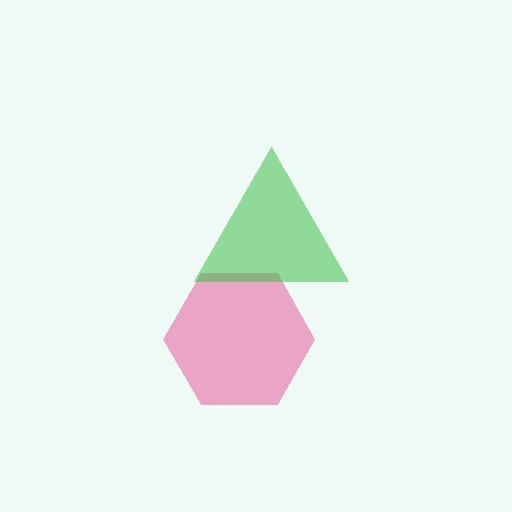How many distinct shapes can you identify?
There are 2 distinct shapes: a pink hexagon, a green triangle.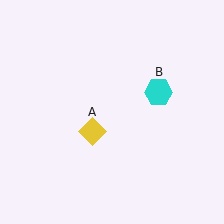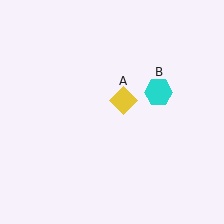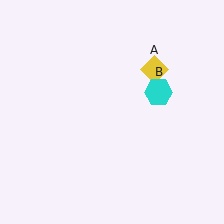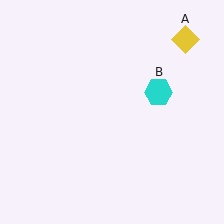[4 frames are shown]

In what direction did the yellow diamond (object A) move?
The yellow diamond (object A) moved up and to the right.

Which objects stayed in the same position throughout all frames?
Cyan hexagon (object B) remained stationary.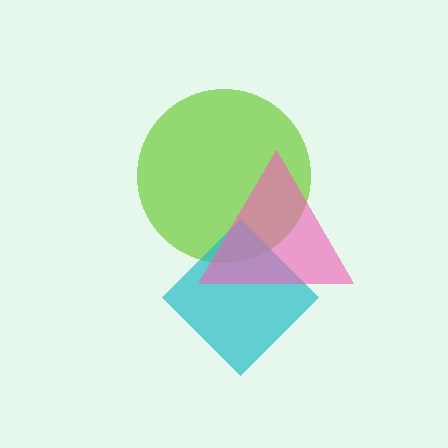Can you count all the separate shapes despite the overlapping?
Yes, there are 3 separate shapes.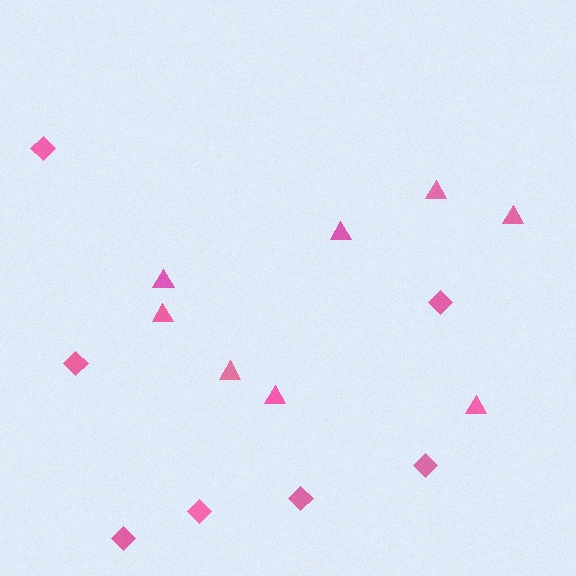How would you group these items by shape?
There are 2 groups: one group of triangles (8) and one group of diamonds (7).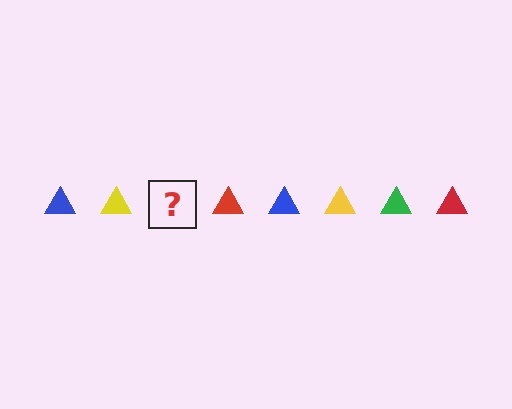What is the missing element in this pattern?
The missing element is a green triangle.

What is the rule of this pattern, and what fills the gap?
The rule is that the pattern cycles through blue, yellow, green, red triangles. The gap should be filled with a green triangle.